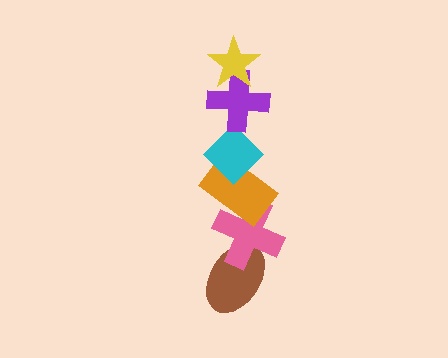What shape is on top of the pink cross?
The orange rectangle is on top of the pink cross.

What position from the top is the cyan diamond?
The cyan diamond is 3rd from the top.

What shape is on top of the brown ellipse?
The pink cross is on top of the brown ellipse.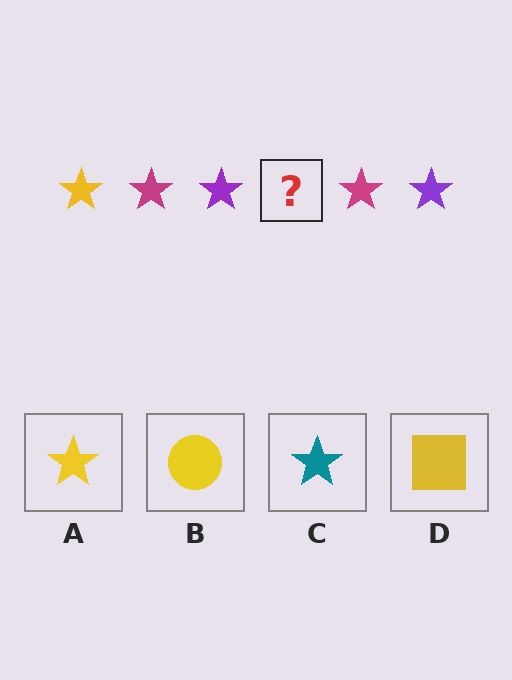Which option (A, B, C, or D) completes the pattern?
A.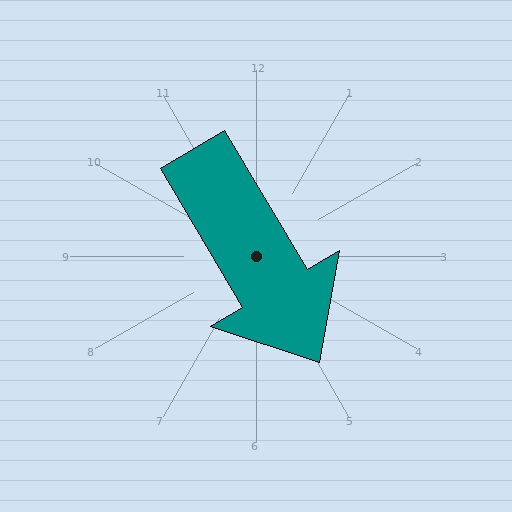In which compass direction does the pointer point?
Southeast.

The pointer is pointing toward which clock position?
Roughly 5 o'clock.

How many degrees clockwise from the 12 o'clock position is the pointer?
Approximately 149 degrees.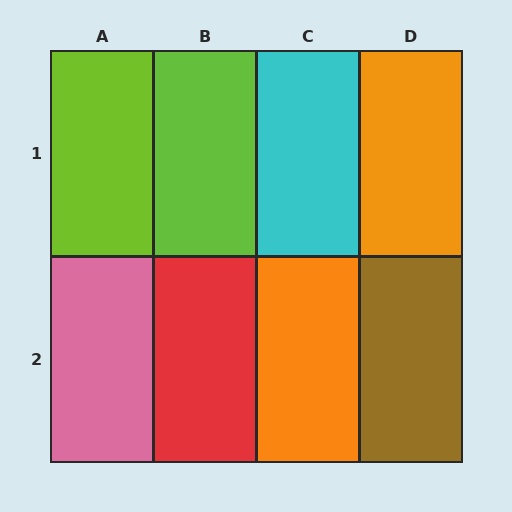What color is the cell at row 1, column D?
Orange.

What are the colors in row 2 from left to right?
Pink, red, orange, brown.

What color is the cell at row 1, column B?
Lime.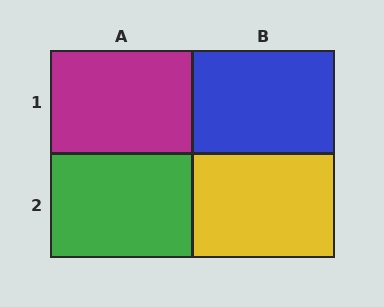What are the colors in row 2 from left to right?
Green, yellow.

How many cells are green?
1 cell is green.